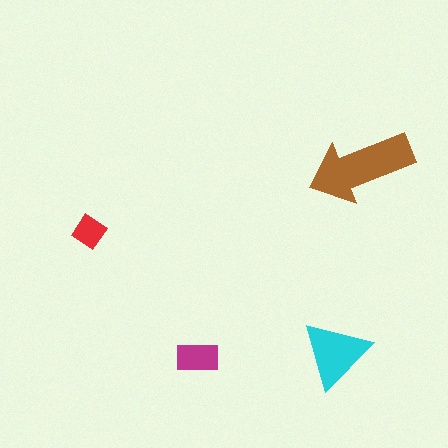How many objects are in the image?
There are 4 objects in the image.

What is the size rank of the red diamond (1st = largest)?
4th.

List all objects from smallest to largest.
The red diamond, the magenta rectangle, the cyan triangle, the brown arrow.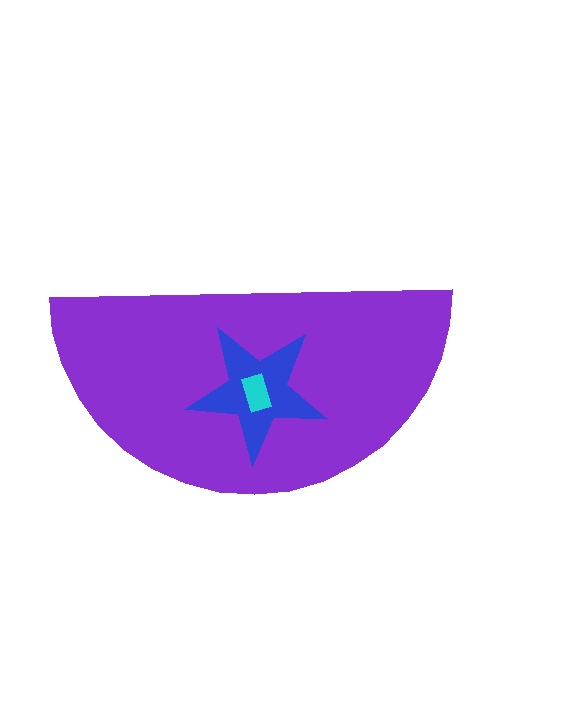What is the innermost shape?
The cyan rectangle.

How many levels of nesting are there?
3.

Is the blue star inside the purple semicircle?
Yes.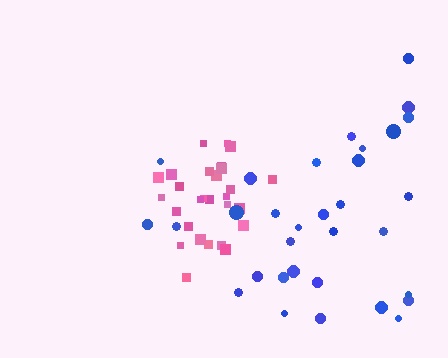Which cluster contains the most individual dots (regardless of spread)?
Blue (32).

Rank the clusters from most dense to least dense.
pink, blue.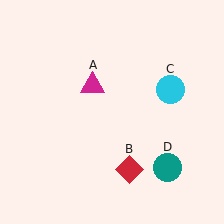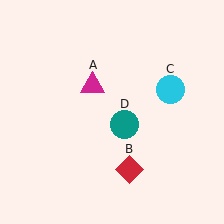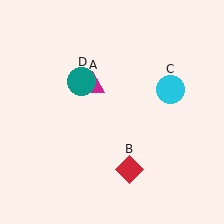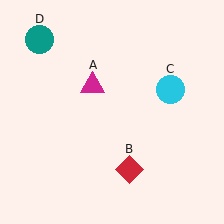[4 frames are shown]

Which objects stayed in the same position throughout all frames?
Magenta triangle (object A) and red diamond (object B) and cyan circle (object C) remained stationary.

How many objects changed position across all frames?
1 object changed position: teal circle (object D).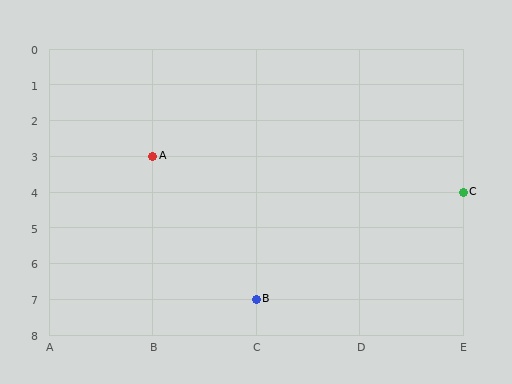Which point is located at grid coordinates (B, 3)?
Point A is at (B, 3).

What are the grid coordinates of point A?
Point A is at grid coordinates (B, 3).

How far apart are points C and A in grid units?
Points C and A are 3 columns and 1 row apart (about 3.2 grid units diagonally).